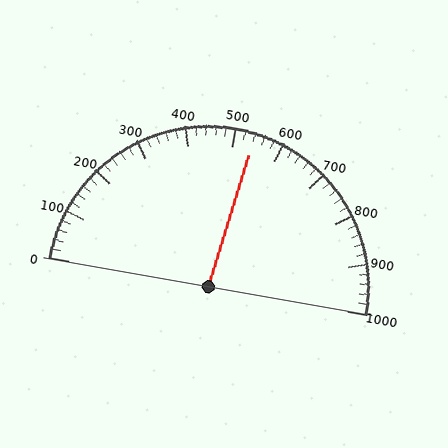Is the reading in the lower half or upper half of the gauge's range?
The reading is in the upper half of the range (0 to 1000).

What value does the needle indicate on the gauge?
The needle indicates approximately 540.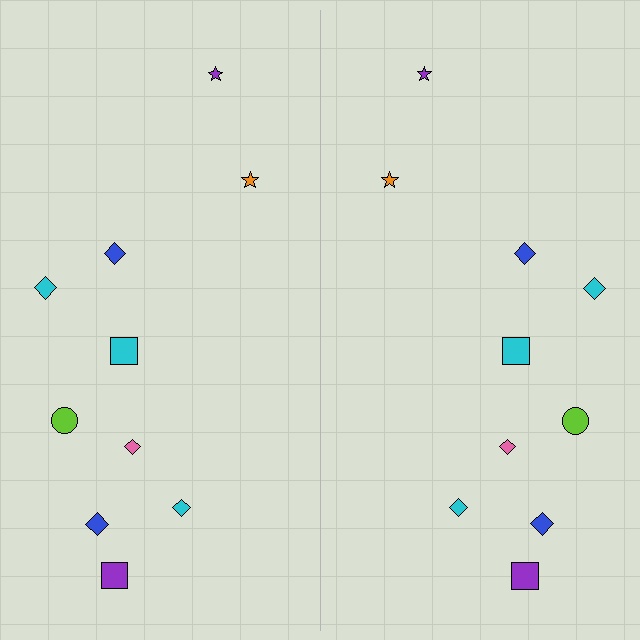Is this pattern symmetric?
Yes, this pattern has bilateral (reflection) symmetry.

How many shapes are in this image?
There are 20 shapes in this image.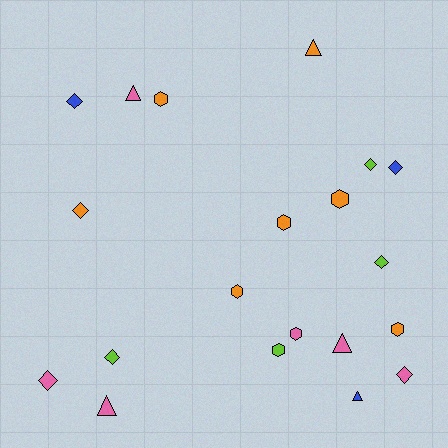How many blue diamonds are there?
There are 2 blue diamonds.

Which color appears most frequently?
Orange, with 7 objects.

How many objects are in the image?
There are 20 objects.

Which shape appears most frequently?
Diamond, with 8 objects.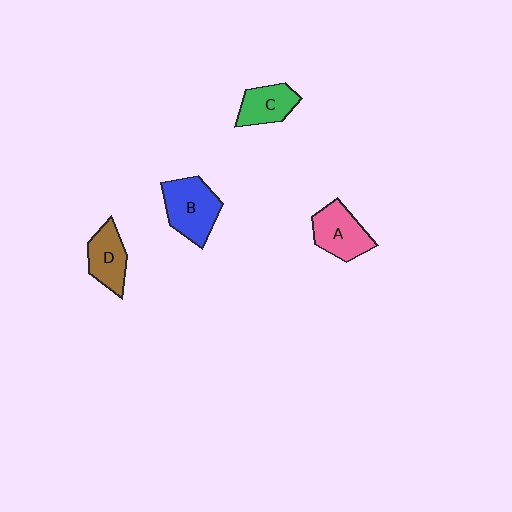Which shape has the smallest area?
Shape C (green).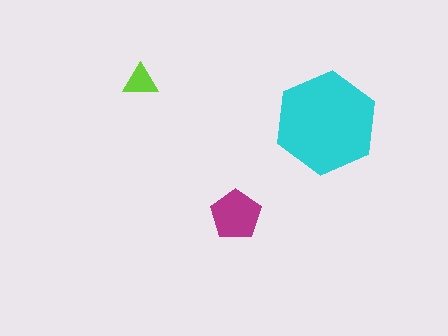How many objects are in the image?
There are 3 objects in the image.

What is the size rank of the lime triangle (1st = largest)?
3rd.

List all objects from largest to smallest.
The cyan hexagon, the magenta pentagon, the lime triangle.